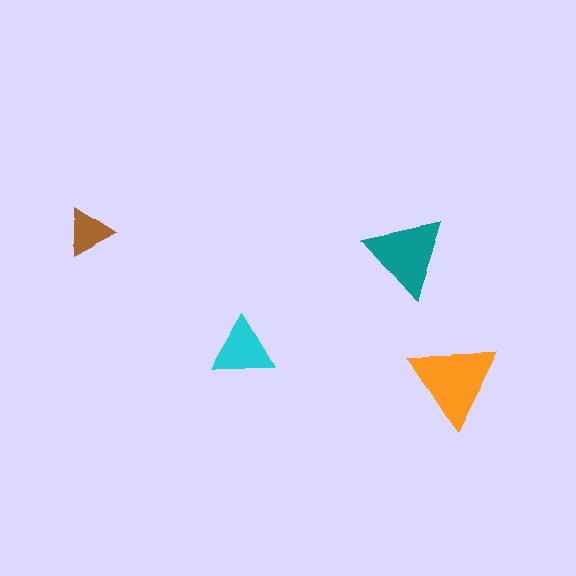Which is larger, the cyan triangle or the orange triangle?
The orange one.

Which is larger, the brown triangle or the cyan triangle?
The cyan one.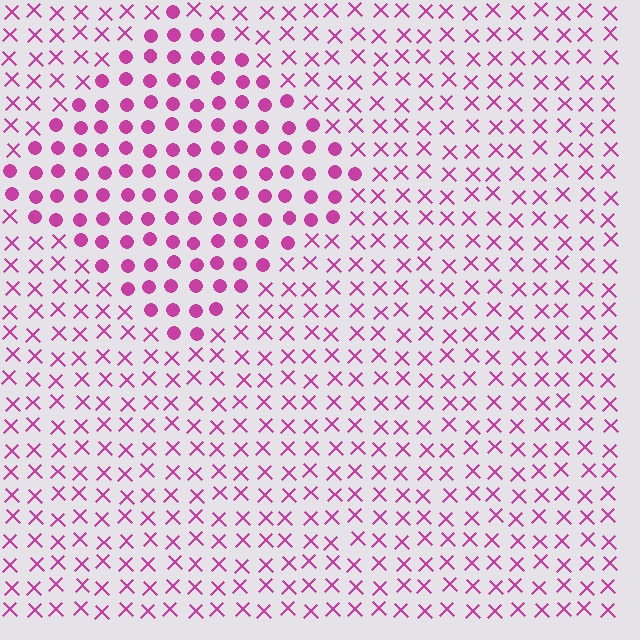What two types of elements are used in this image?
The image uses circles inside the diamond region and X marks outside it.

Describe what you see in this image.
The image is filled with small magenta elements arranged in a uniform grid. A diamond-shaped region contains circles, while the surrounding area contains X marks. The boundary is defined purely by the change in element shape.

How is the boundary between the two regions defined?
The boundary is defined by a change in element shape: circles inside vs. X marks outside. All elements share the same color and spacing.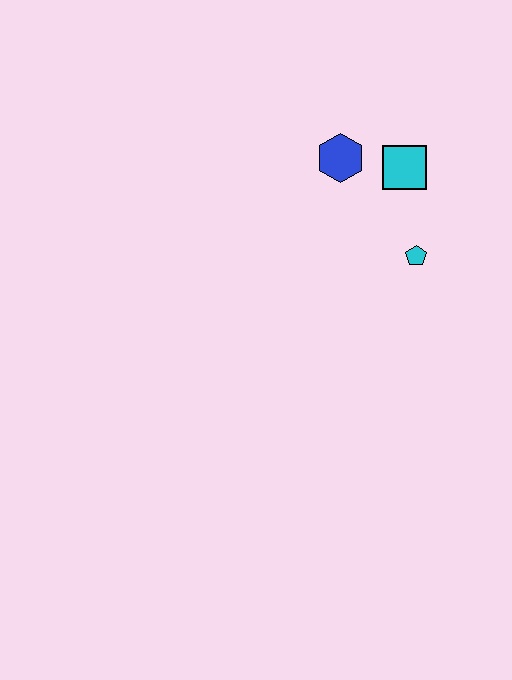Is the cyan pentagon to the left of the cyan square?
No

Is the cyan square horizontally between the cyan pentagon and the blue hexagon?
Yes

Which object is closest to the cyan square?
The blue hexagon is closest to the cyan square.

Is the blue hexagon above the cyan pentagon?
Yes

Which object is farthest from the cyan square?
The cyan pentagon is farthest from the cyan square.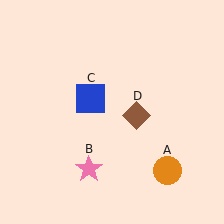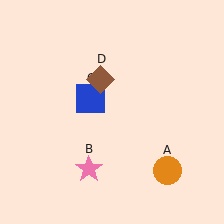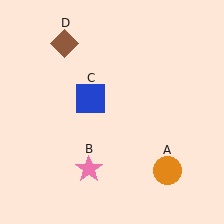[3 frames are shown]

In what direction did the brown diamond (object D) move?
The brown diamond (object D) moved up and to the left.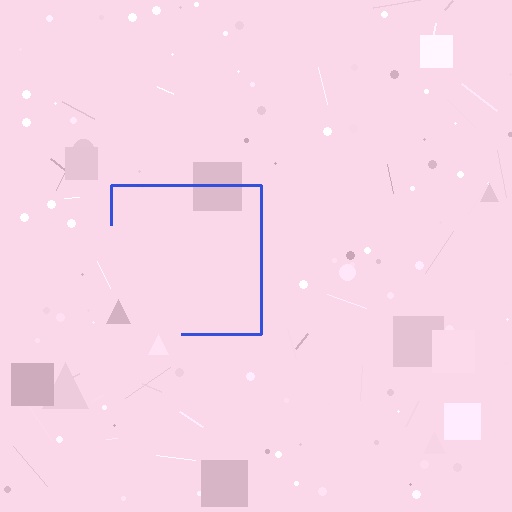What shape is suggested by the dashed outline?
The dashed outline suggests a square.